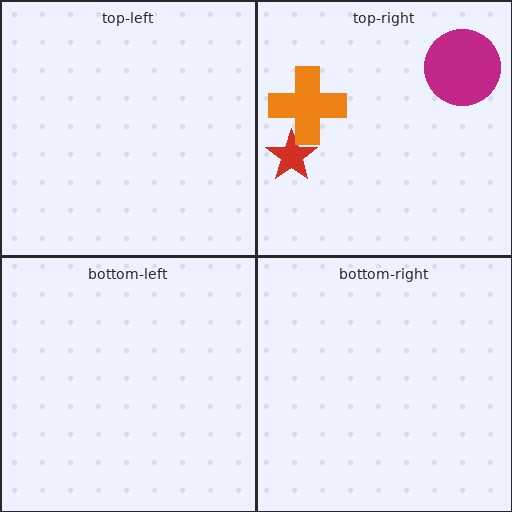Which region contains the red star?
The top-right region.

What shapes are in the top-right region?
The magenta circle, the red star, the orange cross.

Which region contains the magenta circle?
The top-right region.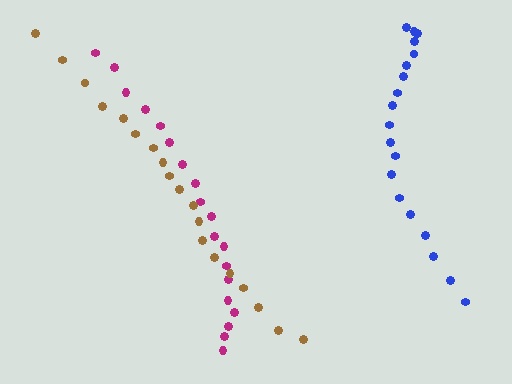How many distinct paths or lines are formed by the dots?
There are 3 distinct paths.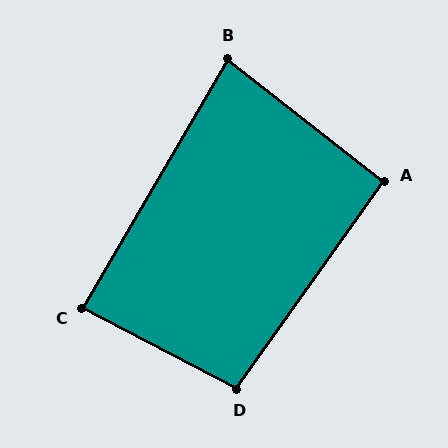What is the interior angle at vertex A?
Approximately 93 degrees (approximately right).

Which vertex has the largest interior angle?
D, at approximately 98 degrees.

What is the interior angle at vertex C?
Approximately 87 degrees (approximately right).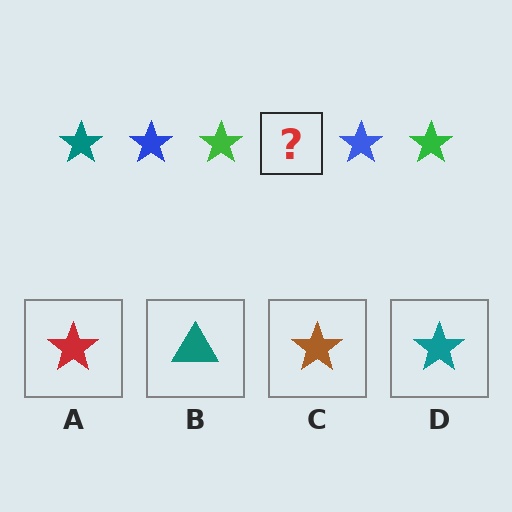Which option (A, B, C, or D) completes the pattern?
D.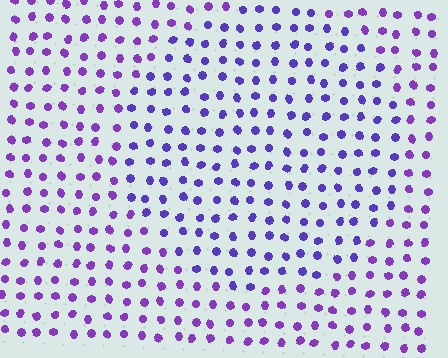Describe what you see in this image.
The image is filled with small purple elements in a uniform arrangement. A circle-shaped region is visible where the elements are tinted to a slightly different hue, forming a subtle color boundary.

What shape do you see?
I see a circle.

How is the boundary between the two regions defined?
The boundary is defined purely by a slight shift in hue (about 22 degrees). Spacing, size, and orientation are identical on both sides.